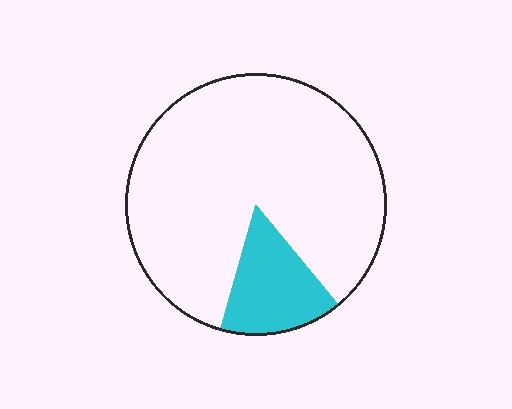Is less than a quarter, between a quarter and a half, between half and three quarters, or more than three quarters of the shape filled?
Less than a quarter.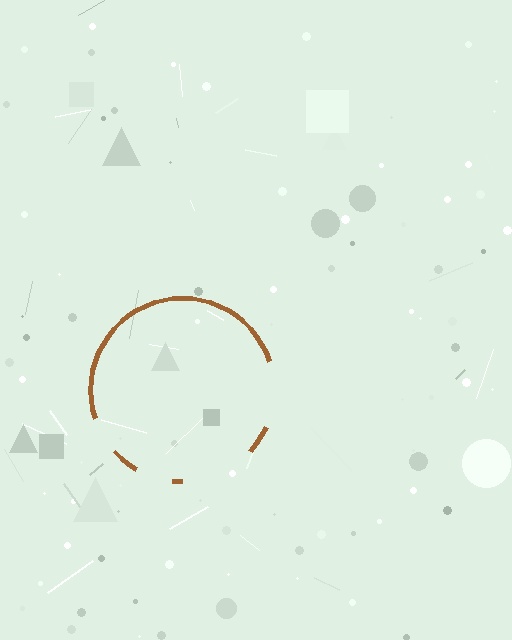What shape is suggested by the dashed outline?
The dashed outline suggests a circle.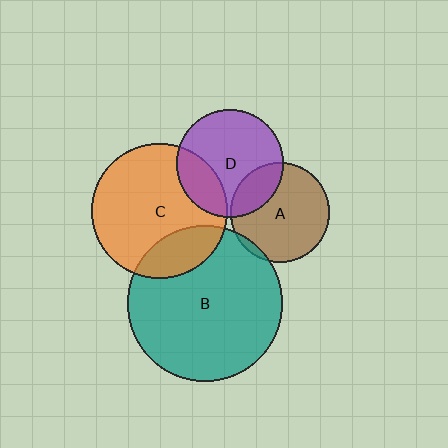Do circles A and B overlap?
Yes.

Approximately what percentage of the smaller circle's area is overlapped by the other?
Approximately 5%.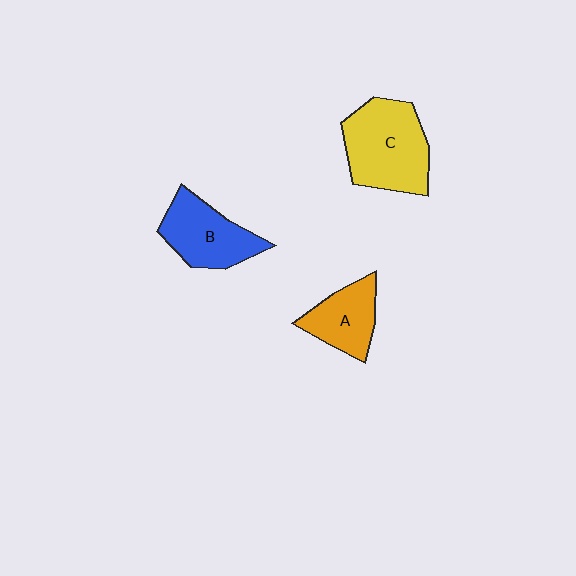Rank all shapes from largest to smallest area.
From largest to smallest: C (yellow), B (blue), A (orange).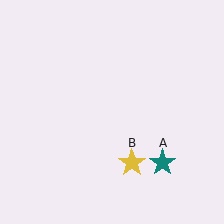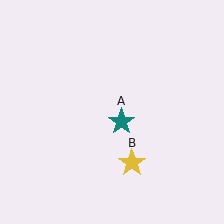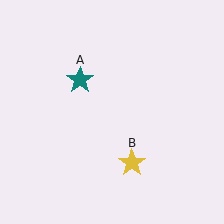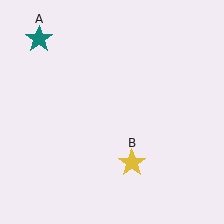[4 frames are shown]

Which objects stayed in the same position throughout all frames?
Yellow star (object B) remained stationary.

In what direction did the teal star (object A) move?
The teal star (object A) moved up and to the left.